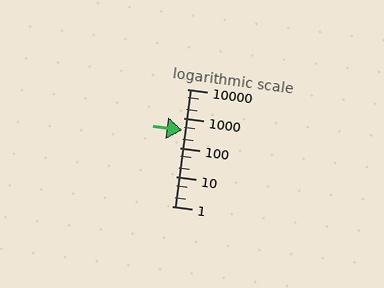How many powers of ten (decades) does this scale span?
The scale spans 4 decades, from 1 to 10000.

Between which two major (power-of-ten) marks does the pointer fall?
The pointer is between 100 and 1000.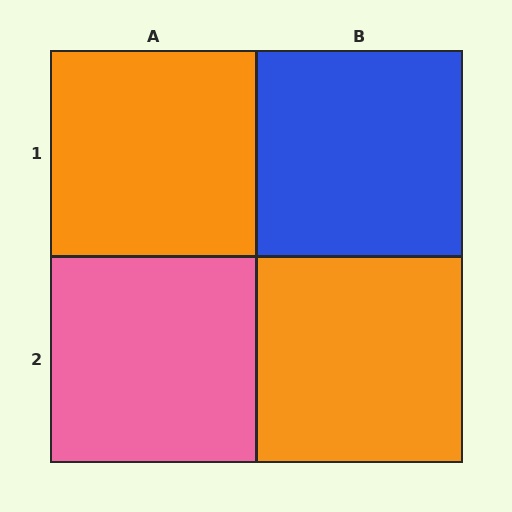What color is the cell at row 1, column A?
Orange.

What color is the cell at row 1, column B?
Blue.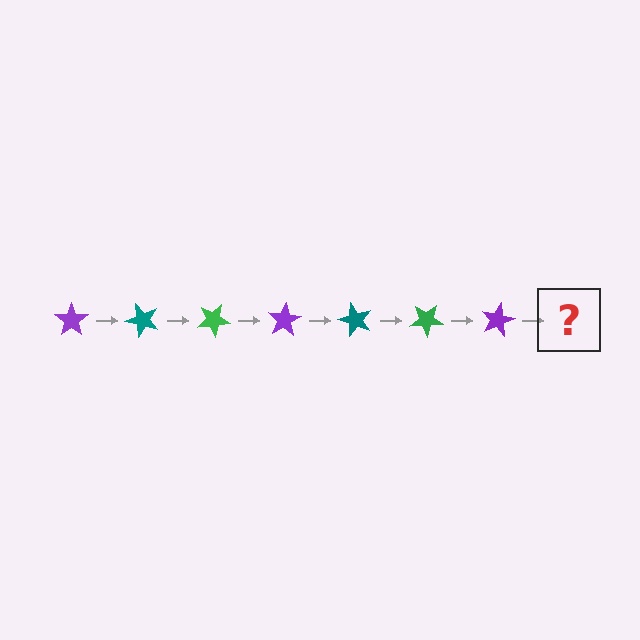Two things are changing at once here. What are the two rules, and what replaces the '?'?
The two rules are that it rotates 50 degrees each step and the color cycles through purple, teal, and green. The '?' should be a teal star, rotated 350 degrees from the start.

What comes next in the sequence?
The next element should be a teal star, rotated 350 degrees from the start.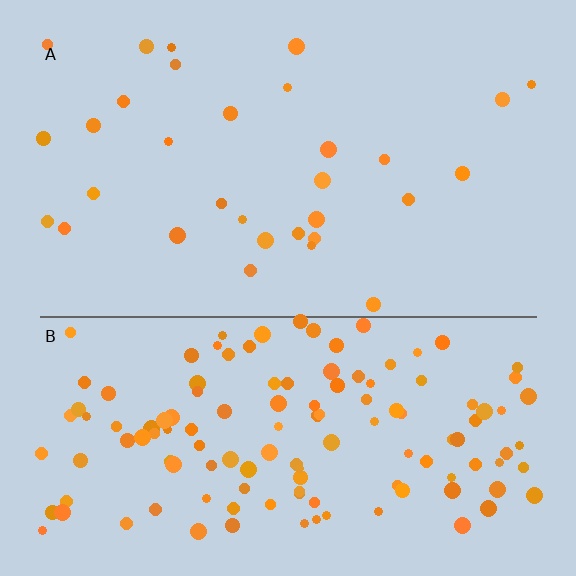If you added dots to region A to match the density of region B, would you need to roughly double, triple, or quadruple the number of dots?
Approximately quadruple.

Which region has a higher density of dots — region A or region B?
B (the bottom).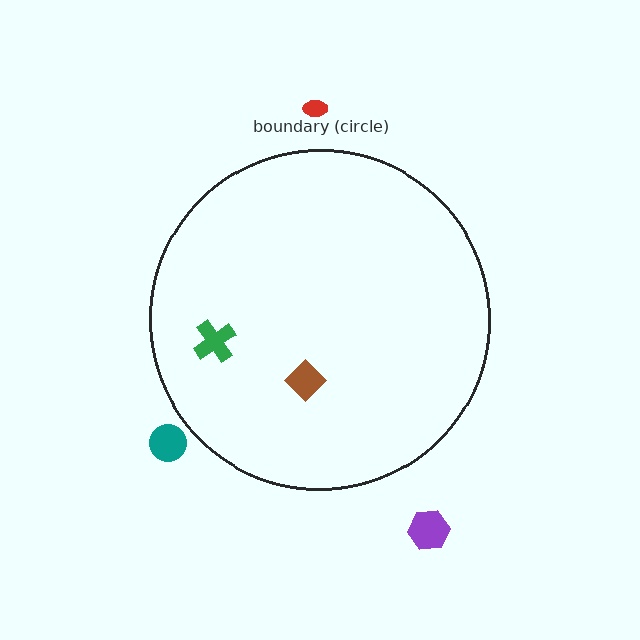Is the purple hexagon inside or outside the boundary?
Outside.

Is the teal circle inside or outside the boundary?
Outside.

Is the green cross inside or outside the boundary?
Inside.